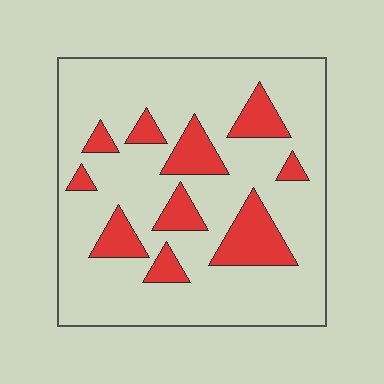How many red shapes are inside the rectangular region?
10.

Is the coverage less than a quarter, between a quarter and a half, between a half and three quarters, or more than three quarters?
Less than a quarter.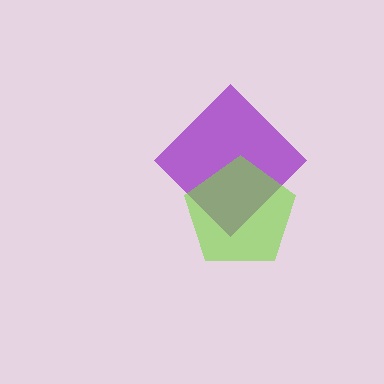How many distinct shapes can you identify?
There are 2 distinct shapes: a purple diamond, a lime pentagon.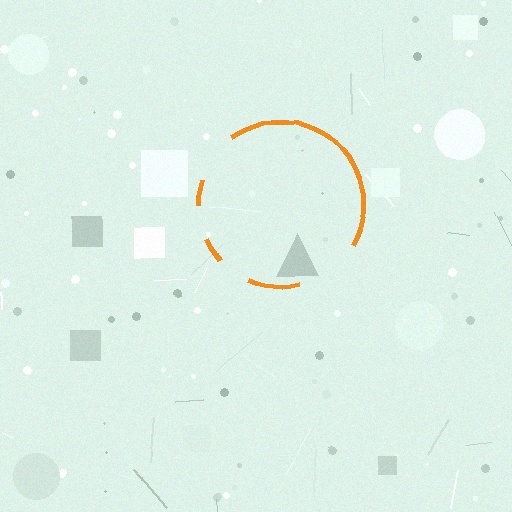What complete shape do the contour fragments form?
The contour fragments form a circle.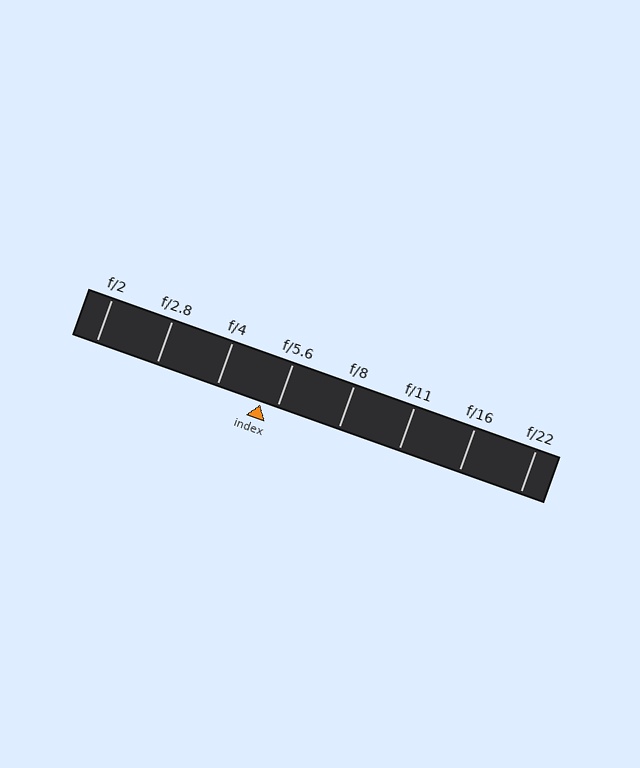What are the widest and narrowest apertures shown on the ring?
The widest aperture shown is f/2 and the narrowest is f/22.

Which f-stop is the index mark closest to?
The index mark is closest to f/5.6.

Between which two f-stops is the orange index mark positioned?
The index mark is between f/4 and f/5.6.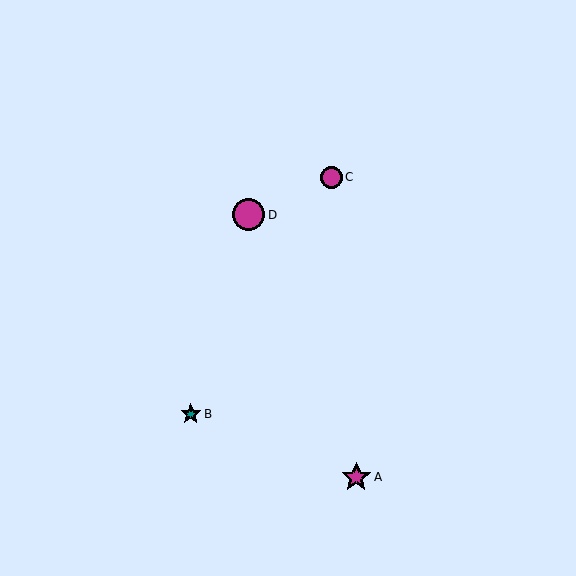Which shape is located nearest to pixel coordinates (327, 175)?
The magenta circle (labeled C) at (331, 177) is nearest to that location.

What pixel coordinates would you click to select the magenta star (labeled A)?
Click at (356, 477) to select the magenta star A.